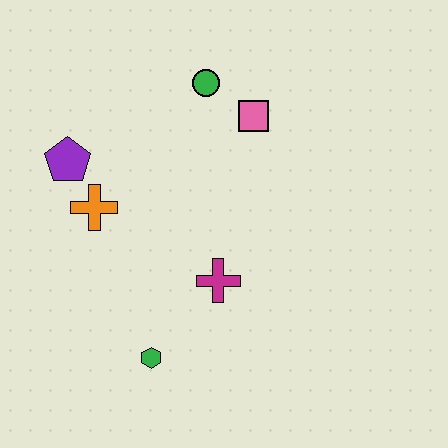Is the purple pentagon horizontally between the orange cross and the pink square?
No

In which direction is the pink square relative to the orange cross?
The pink square is to the right of the orange cross.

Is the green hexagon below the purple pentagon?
Yes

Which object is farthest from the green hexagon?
The green circle is farthest from the green hexagon.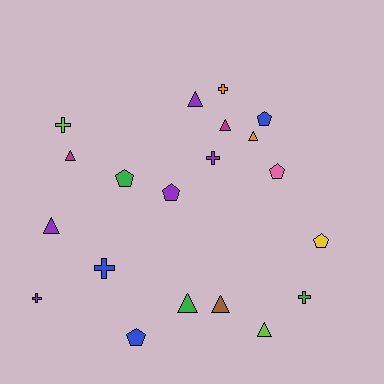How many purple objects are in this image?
There are 5 purple objects.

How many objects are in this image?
There are 20 objects.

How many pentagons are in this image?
There are 6 pentagons.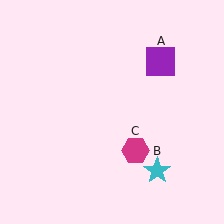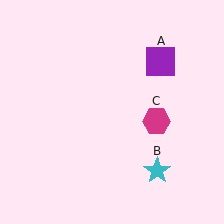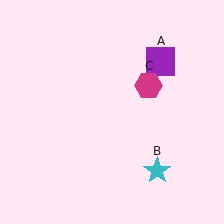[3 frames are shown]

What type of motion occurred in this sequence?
The magenta hexagon (object C) rotated counterclockwise around the center of the scene.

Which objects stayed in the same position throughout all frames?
Purple square (object A) and cyan star (object B) remained stationary.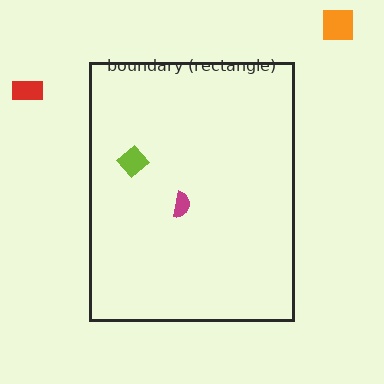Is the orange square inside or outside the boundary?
Outside.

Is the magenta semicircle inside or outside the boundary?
Inside.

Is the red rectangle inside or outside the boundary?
Outside.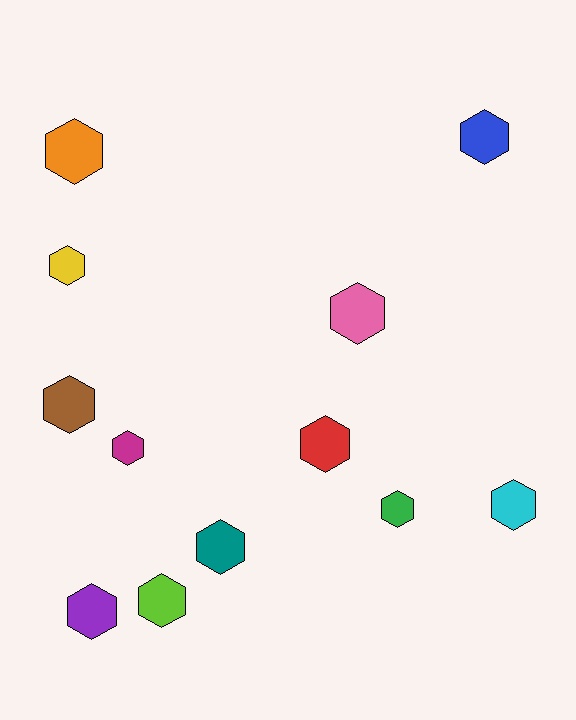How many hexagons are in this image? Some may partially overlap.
There are 12 hexagons.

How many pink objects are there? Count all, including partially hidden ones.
There is 1 pink object.